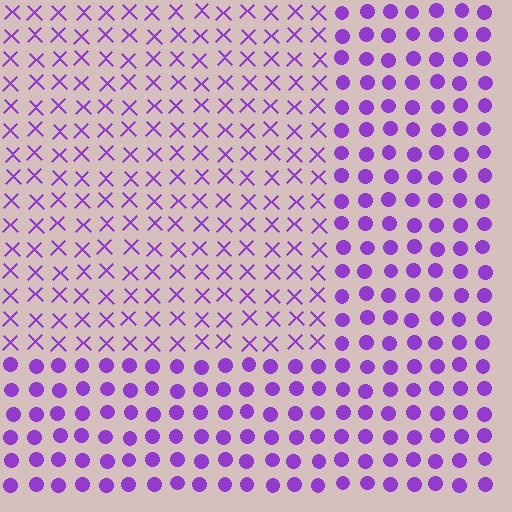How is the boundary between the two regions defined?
The boundary is defined by a change in element shape: X marks inside vs. circles outside. All elements share the same color and spacing.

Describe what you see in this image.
The image is filled with small purple elements arranged in a uniform grid. A rectangle-shaped region contains X marks, while the surrounding area contains circles. The boundary is defined purely by the change in element shape.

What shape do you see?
I see a rectangle.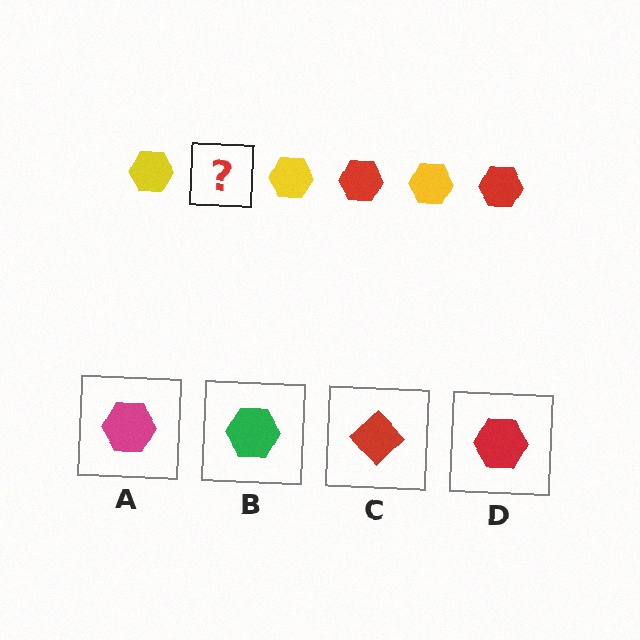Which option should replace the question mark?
Option D.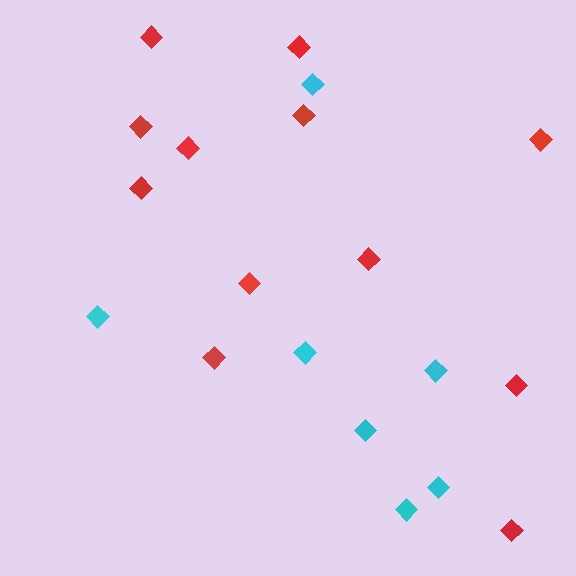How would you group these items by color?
There are 2 groups: one group of red diamonds (12) and one group of cyan diamonds (7).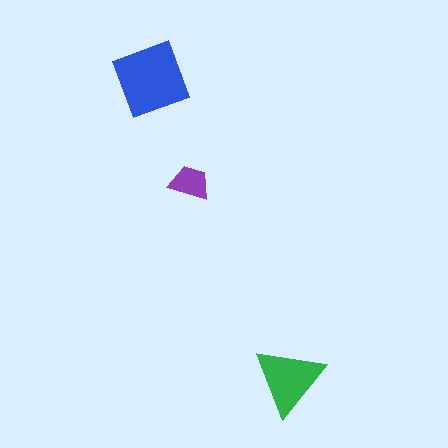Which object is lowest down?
The green triangle is bottommost.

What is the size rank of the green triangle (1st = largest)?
2nd.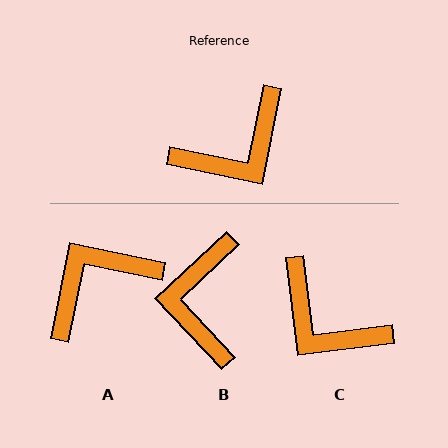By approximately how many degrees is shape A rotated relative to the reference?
Approximately 180 degrees counter-clockwise.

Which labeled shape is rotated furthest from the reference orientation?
A, about 180 degrees away.